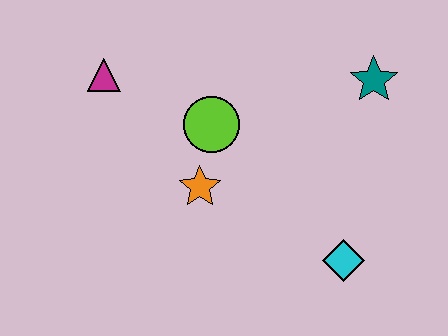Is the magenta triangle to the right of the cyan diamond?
No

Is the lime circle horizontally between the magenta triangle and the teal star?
Yes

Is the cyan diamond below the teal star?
Yes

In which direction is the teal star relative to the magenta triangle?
The teal star is to the right of the magenta triangle.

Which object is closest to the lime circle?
The orange star is closest to the lime circle.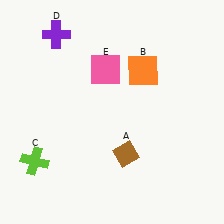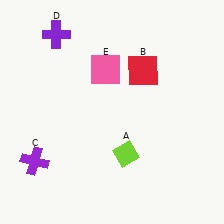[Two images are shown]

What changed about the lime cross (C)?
In Image 1, C is lime. In Image 2, it changed to purple.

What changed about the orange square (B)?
In Image 1, B is orange. In Image 2, it changed to red.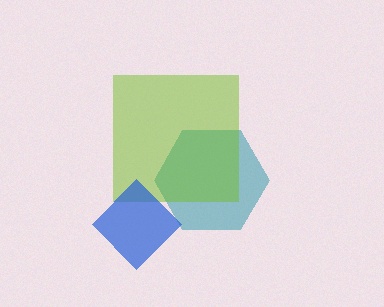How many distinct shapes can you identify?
There are 3 distinct shapes: a teal hexagon, a lime square, a blue diamond.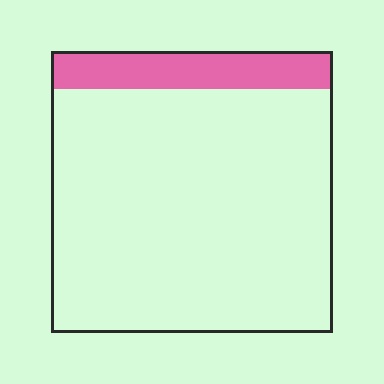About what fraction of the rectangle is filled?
About one eighth (1/8).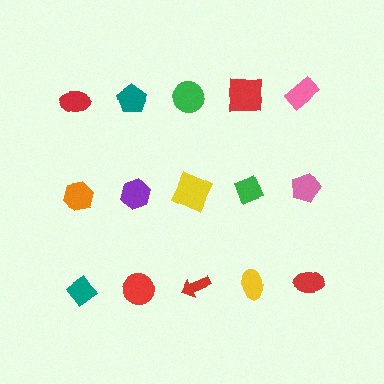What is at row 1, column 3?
A green circle.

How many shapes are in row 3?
5 shapes.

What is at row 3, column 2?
A red circle.